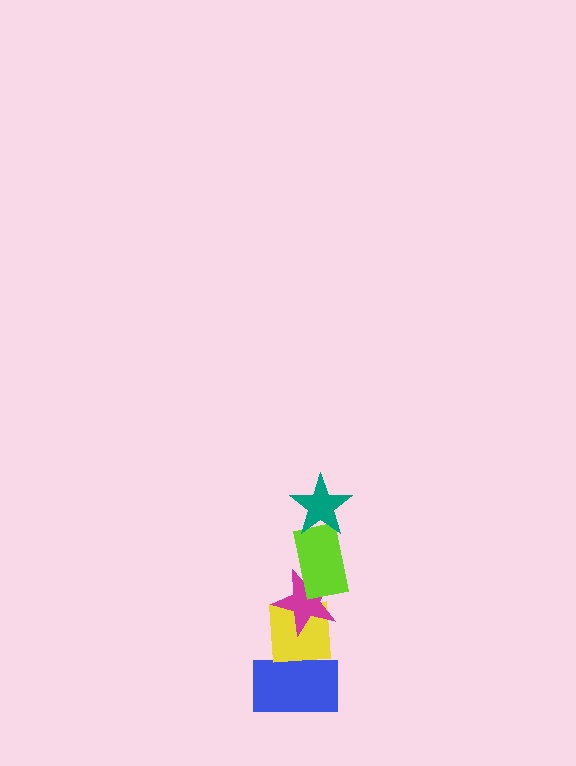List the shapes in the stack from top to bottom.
From top to bottom: the teal star, the lime rectangle, the magenta star, the yellow square, the blue rectangle.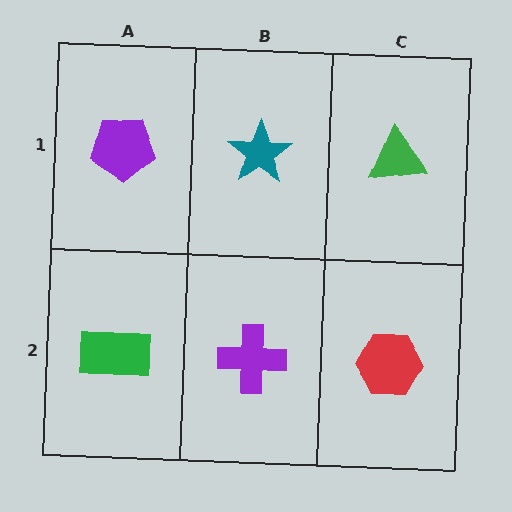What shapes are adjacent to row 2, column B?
A teal star (row 1, column B), a green rectangle (row 2, column A), a red hexagon (row 2, column C).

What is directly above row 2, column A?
A purple pentagon.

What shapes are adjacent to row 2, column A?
A purple pentagon (row 1, column A), a purple cross (row 2, column B).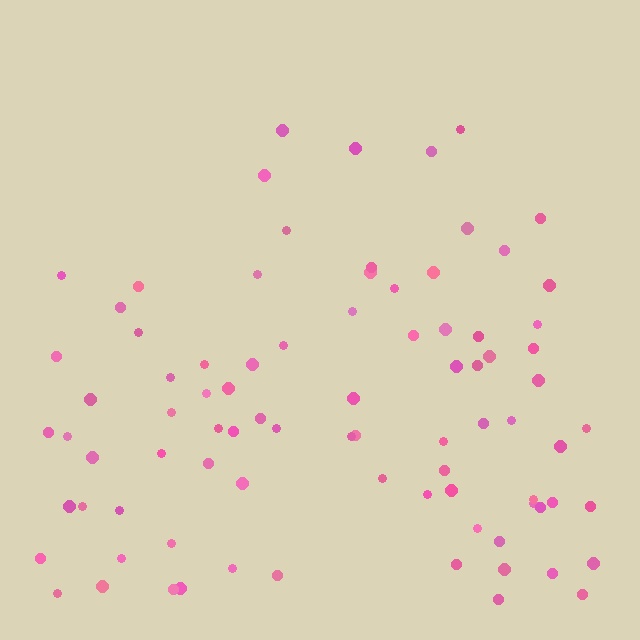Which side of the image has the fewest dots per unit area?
The top.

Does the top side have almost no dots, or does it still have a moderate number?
Still a moderate number, just noticeably fewer than the bottom.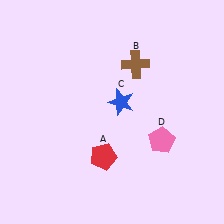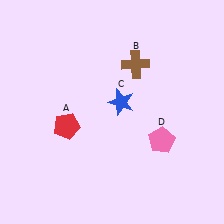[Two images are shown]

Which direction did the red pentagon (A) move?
The red pentagon (A) moved left.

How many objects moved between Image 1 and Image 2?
1 object moved between the two images.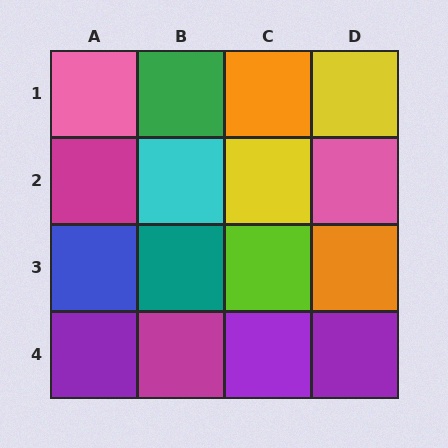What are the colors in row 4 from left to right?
Purple, magenta, purple, purple.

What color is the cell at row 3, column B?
Teal.